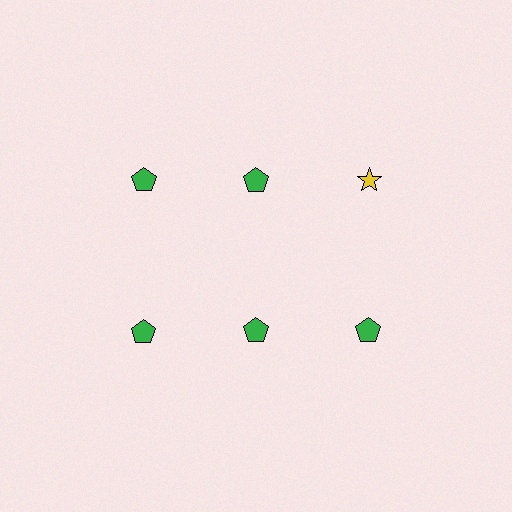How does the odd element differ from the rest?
It differs in both color (yellow instead of green) and shape (star instead of pentagon).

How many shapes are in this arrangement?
There are 6 shapes arranged in a grid pattern.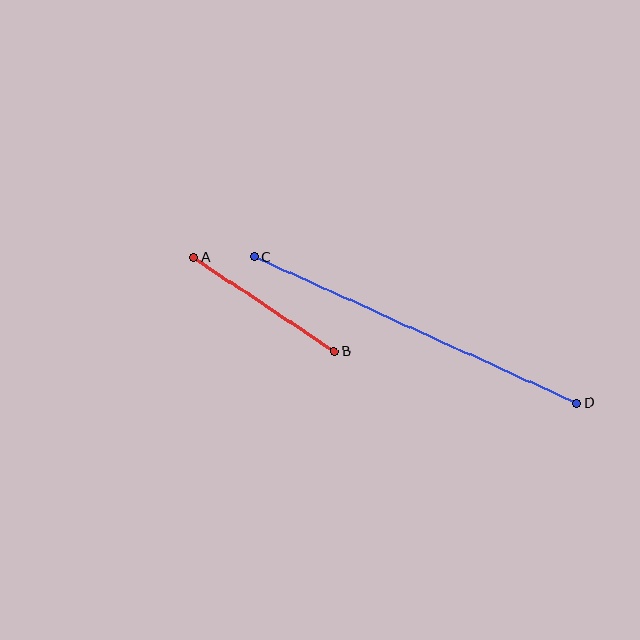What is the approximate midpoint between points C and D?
The midpoint is at approximately (416, 330) pixels.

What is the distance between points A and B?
The distance is approximately 169 pixels.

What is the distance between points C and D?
The distance is approximately 354 pixels.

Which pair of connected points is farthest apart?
Points C and D are farthest apart.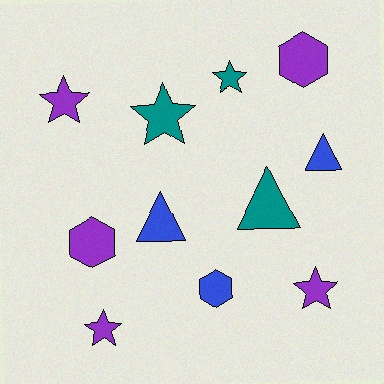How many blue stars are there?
There are no blue stars.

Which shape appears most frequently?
Star, with 5 objects.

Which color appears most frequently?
Purple, with 5 objects.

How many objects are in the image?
There are 11 objects.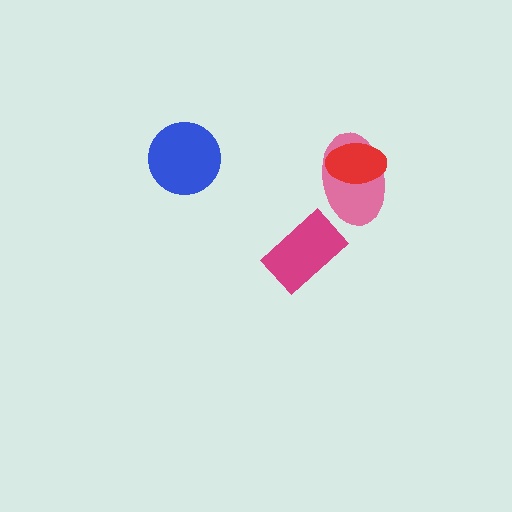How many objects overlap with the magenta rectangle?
0 objects overlap with the magenta rectangle.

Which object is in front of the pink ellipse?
The red ellipse is in front of the pink ellipse.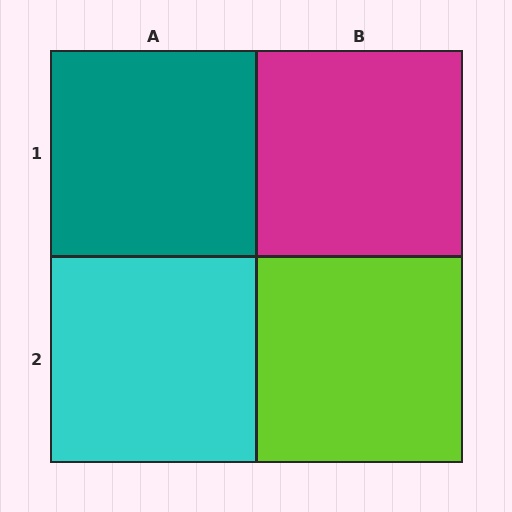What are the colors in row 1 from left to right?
Teal, magenta.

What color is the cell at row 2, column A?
Cyan.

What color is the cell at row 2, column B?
Lime.